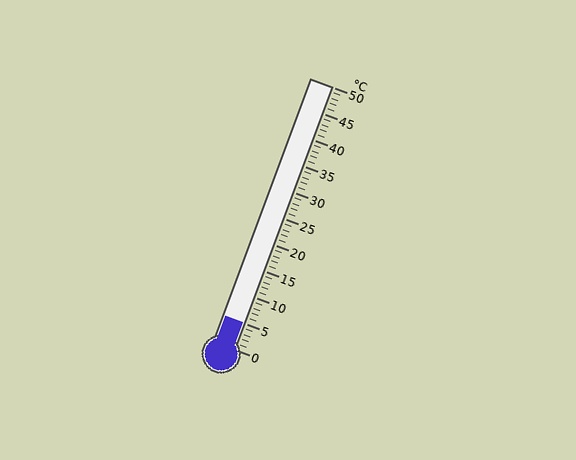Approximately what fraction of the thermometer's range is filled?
The thermometer is filled to approximately 10% of its range.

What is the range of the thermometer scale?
The thermometer scale ranges from 0°C to 50°C.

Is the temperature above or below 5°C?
The temperature is at 5°C.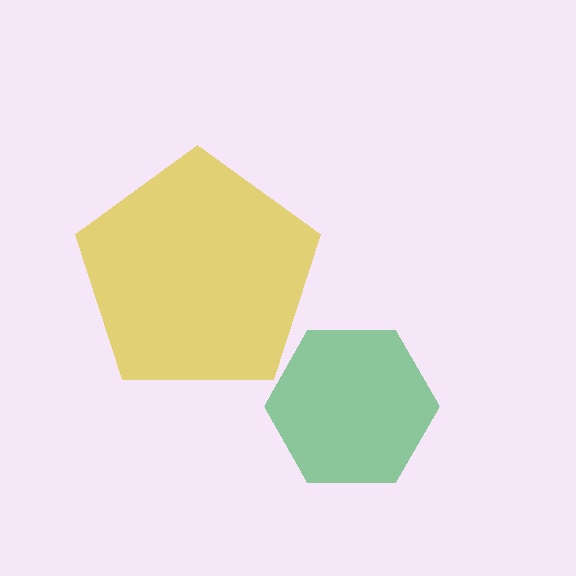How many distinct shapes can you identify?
There are 2 distinct shapes: a green hexagon, a yellow pentagon.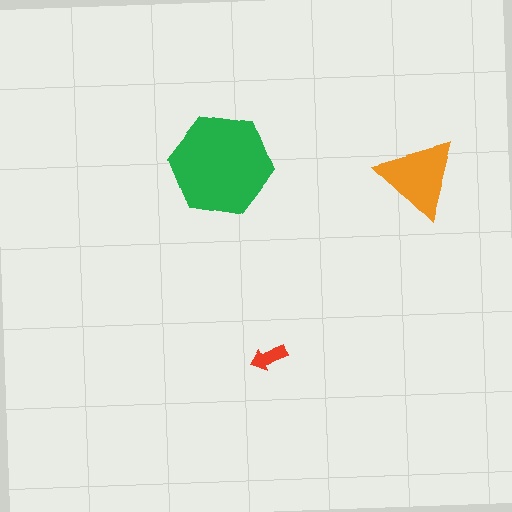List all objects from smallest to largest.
The red arrow, the orange triangle, the green hexagon.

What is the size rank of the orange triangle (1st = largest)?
2nd.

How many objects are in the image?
There are 3 objects in the image.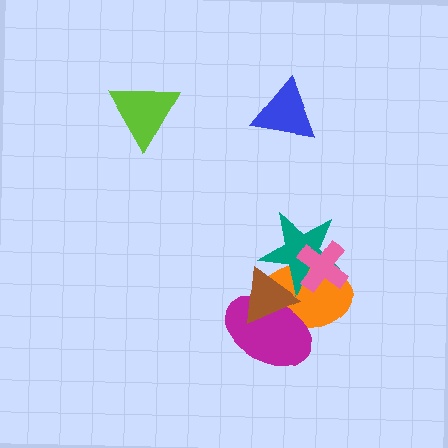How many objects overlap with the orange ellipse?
4 objects overlap with the orange ellipse.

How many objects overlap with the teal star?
3 objects overlap with the teal star.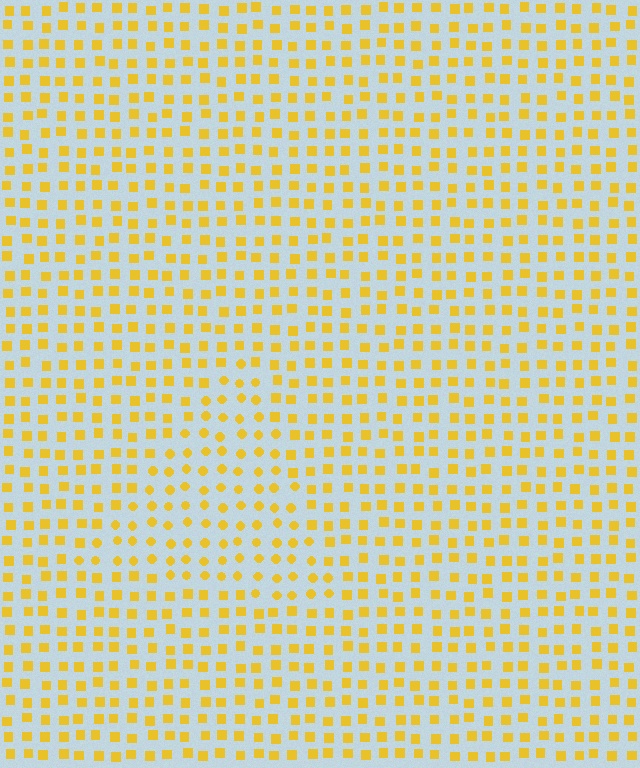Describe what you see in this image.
The image is filled with small yellow elements arranged in a uniform grid. A triangle-shaped region contains circles, while the surrounding area contains squares. The boundary is defined purely by the change in element shape.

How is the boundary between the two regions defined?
The boundary is defined by a change in element shape: circles inside vs. squares outside. All elements share the same color and spacing.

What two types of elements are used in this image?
The image uses circles inside the triangle region and squares outside it.